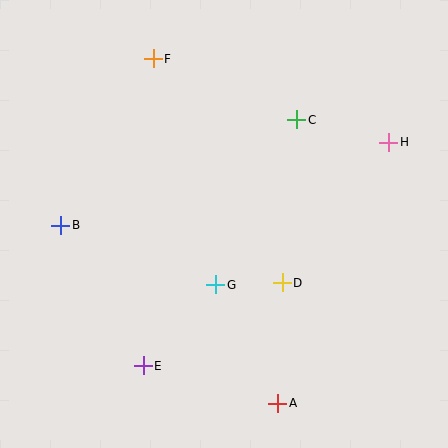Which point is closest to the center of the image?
Point G at (216, 285) is closest to the center.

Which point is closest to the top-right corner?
Point H is closest to the top-right corner.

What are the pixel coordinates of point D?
Point D is at (282, 283).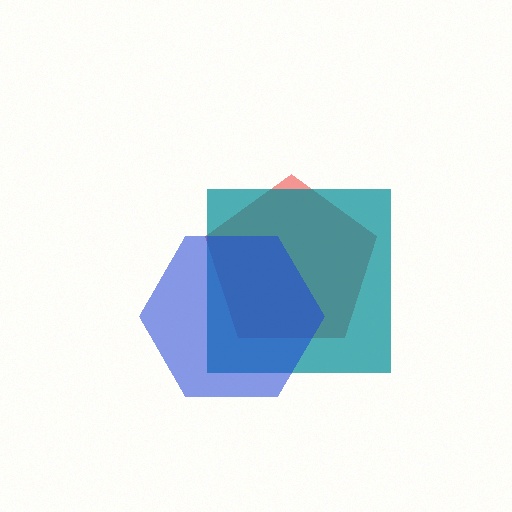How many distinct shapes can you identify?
There are 3 distinct shapes: a red pentagon, a teal square, a blue hexagon.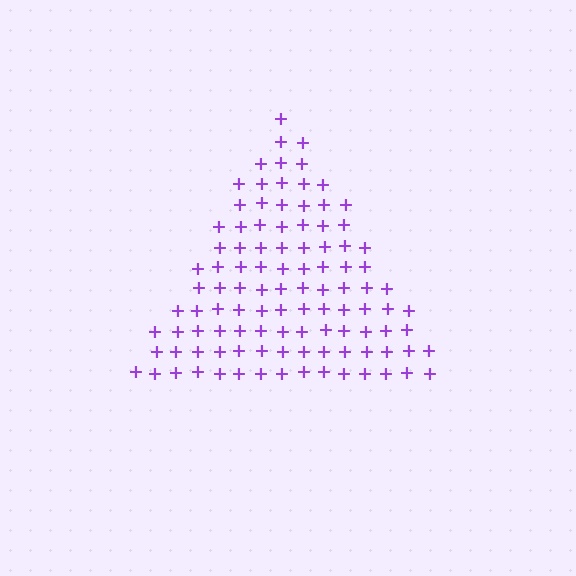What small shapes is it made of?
It is made of small plus signs.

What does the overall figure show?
The overall figure shows a triangle.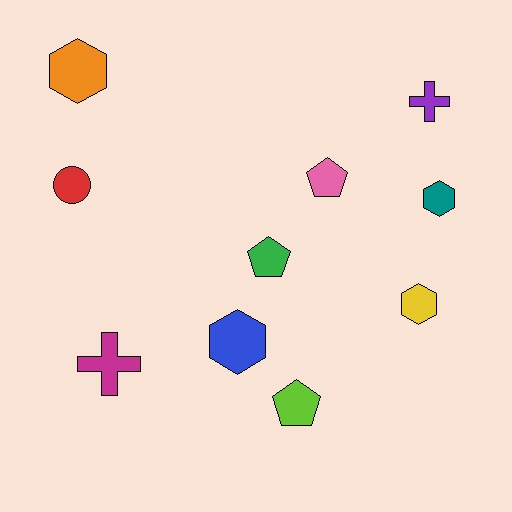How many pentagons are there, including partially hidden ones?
There are 3 pentagons.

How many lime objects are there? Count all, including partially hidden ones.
There is 1 lime object.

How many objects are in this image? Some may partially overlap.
There are 10 objects.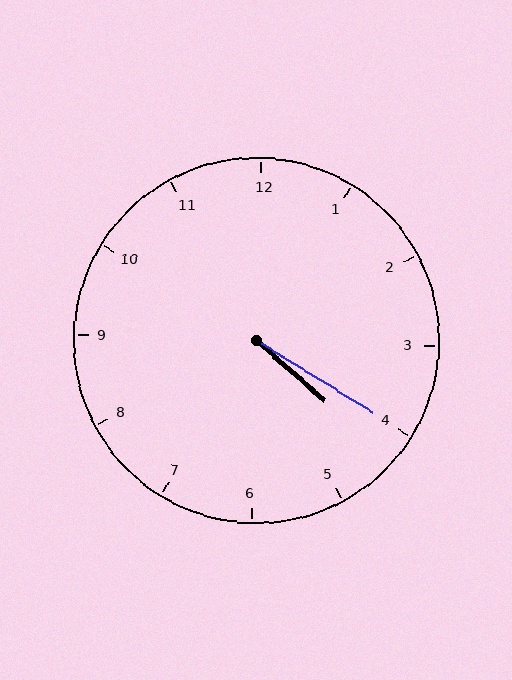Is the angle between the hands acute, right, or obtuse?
It is acute.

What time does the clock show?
4:20.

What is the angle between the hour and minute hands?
Approximately 10 degrees.